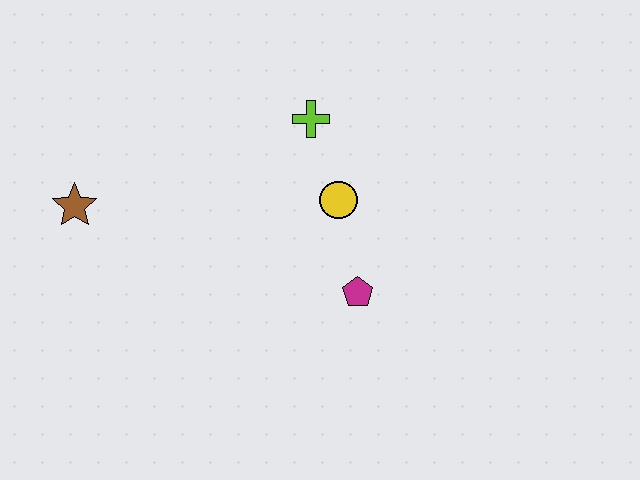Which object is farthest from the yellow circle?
The brown star is farthest from the yellow circle.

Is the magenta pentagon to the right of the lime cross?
Yes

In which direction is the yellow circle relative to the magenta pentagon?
The yellow circle is above the magenta pentagon.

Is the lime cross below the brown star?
No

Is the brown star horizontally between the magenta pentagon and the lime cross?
No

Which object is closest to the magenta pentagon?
The yellow circle is closest to the magenta pentagon.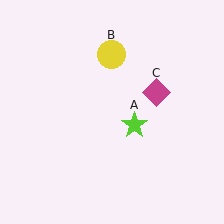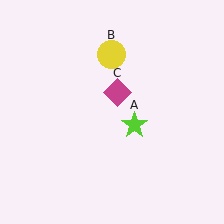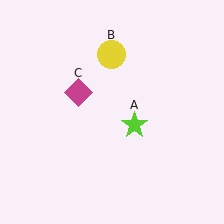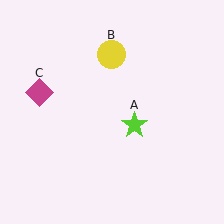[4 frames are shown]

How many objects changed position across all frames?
1 object changed position: magenta diamond (object C).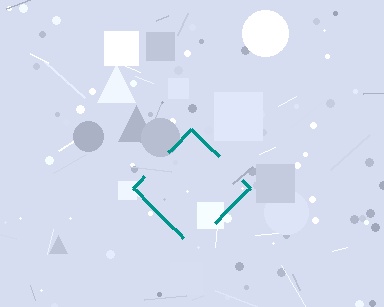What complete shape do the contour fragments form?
The contour fragments form a diamond.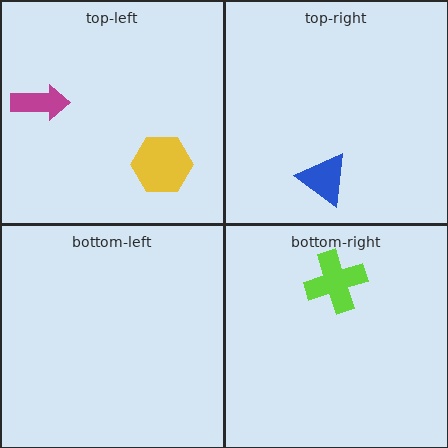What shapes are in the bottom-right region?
The lime cross.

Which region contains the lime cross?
The bottom-right region.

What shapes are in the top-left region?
The yellow hexagon, the magenta arrow.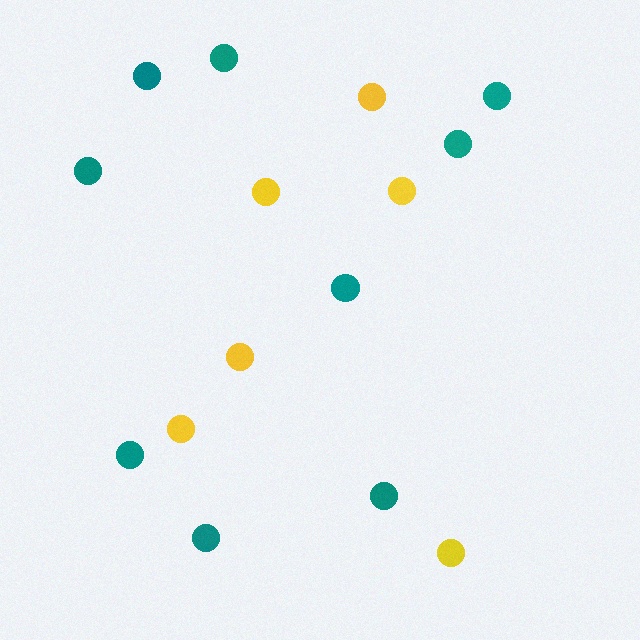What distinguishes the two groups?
There are 2 groups: one group of teal circles (9) and one group of yellow circles (6).